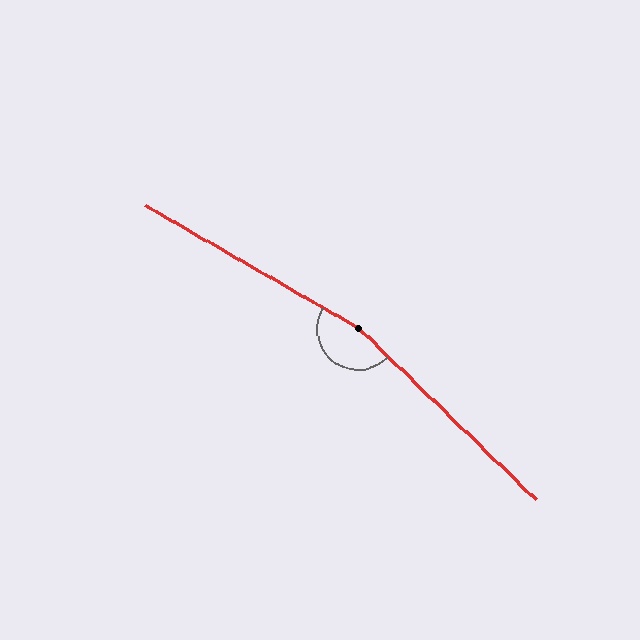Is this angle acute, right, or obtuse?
It is obtuse.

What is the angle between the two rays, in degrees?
Approximately 166 degrees.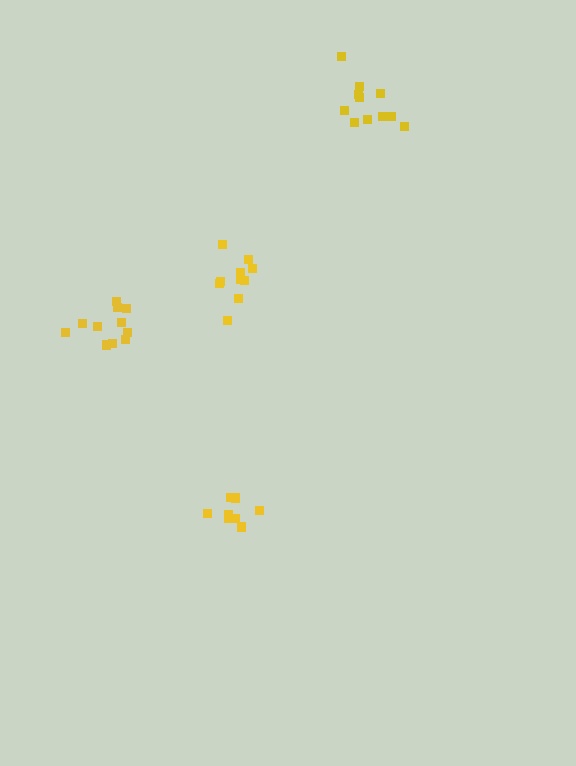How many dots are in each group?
Group 1: 9 dots, Group 2: 10 dots, Group 3: 11 dots, Group 4: 11 dots (41 total).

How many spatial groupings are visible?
There are 4 spatial groupings.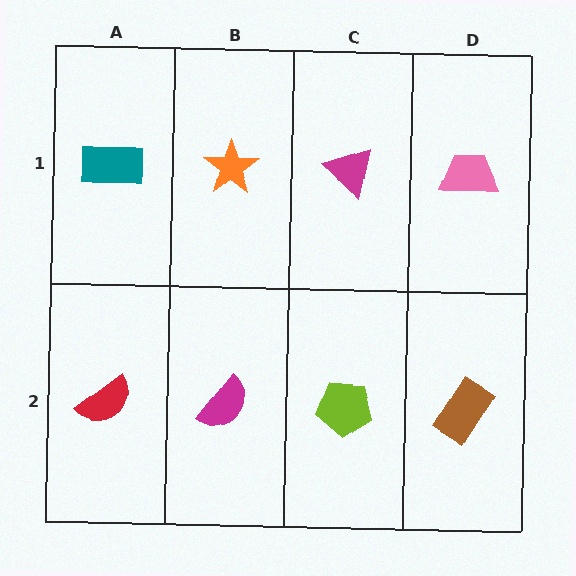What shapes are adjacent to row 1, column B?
A magenta semicircle (row 2, column B), a teal rectangle (row 1, column A), a magenta triangle (row 1, column C).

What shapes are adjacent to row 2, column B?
An orange star (row 1, column B), a red semicircle (row 2, column A), a lime pentagon (row 2, column C).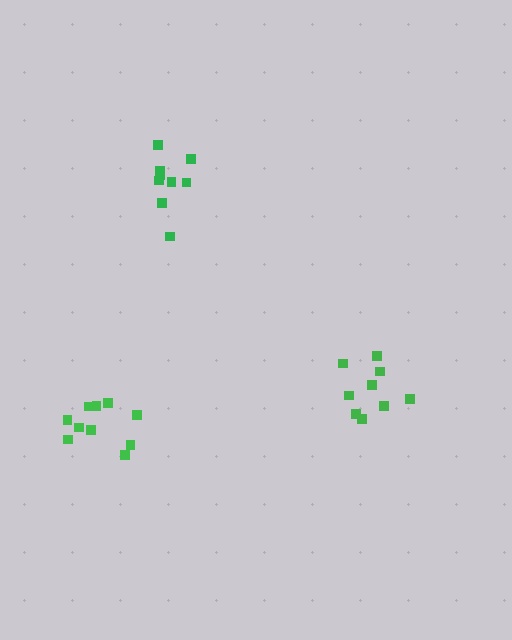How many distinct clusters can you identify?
There are 3 distinct clusters.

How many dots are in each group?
Group 1: 10 dots, Group 2: 9 dots, Group 3: 9 dots (28 total).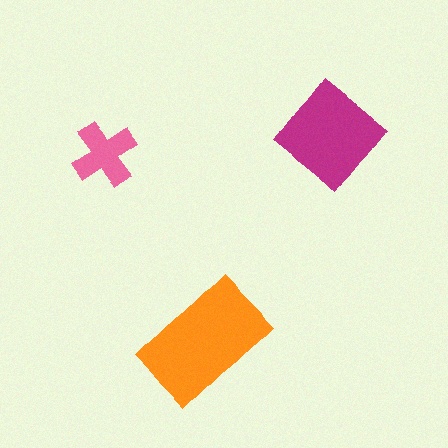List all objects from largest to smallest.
The orange rectangle, the magenta diamond, the pink cross.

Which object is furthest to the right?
The magenta diamond is rightmost.